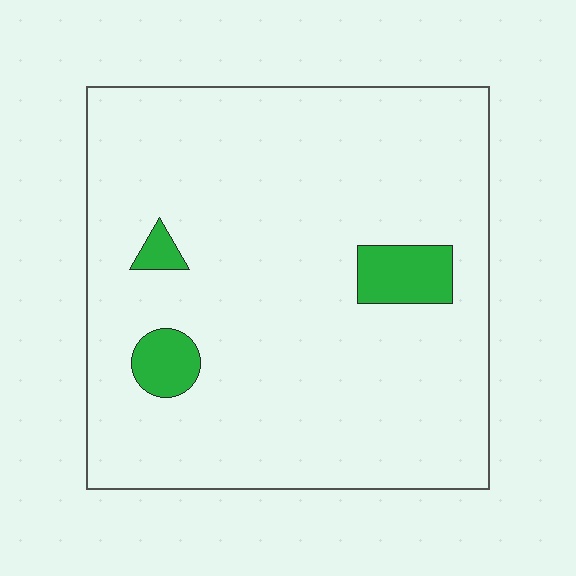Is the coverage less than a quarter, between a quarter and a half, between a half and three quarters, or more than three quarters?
Less than a quarter.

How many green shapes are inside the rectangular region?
3.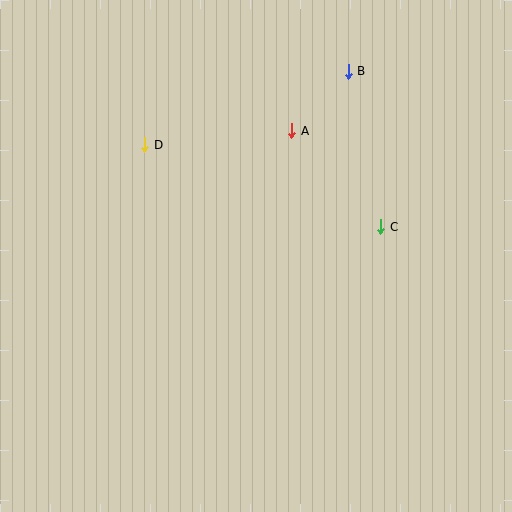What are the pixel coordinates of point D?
Point D is at (145, 145).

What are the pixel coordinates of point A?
Point A is at (292, 131).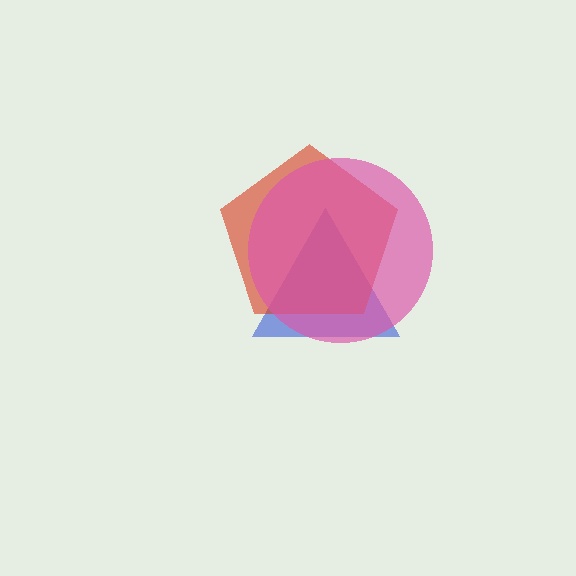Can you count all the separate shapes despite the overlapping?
Yes, there are 3 separate shapes.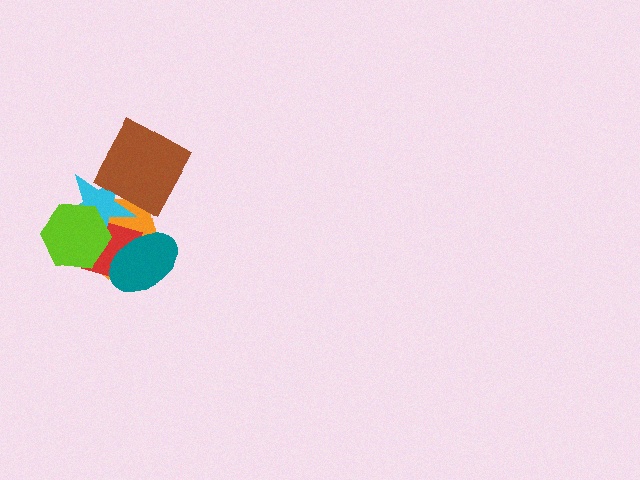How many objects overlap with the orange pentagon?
5 objects overlap with the orange pentagon.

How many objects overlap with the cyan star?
4 objects overlap with the cyan star.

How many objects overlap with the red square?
4 objects overlap with the red square.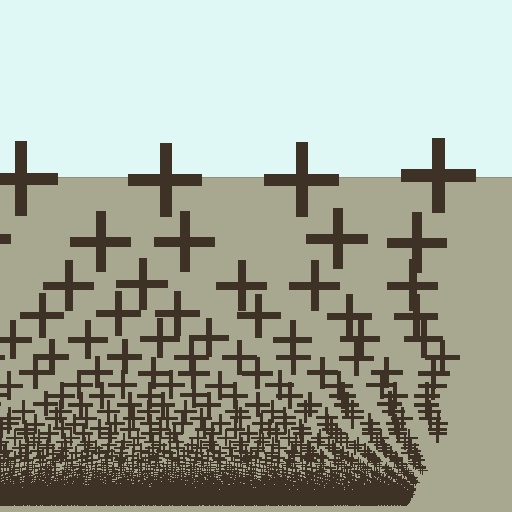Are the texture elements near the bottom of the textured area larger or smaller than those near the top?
Smaller. The gradient is inverted — elements near the bottom are smaller and denser.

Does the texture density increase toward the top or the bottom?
Density increases toward the bottom.